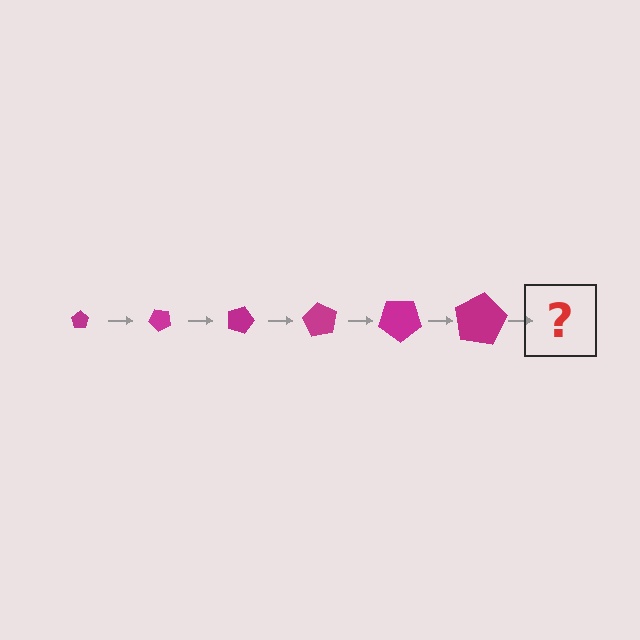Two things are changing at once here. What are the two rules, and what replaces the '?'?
The two rules are that the pentagon grows larger each step and it rotates 45 degrees each step. The '?' should be a pentagon, larger than the previous one and rotated 270 degrees from the start.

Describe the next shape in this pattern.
It should be a pentagon, larger than the previous one and rotated 270 degrees from the start.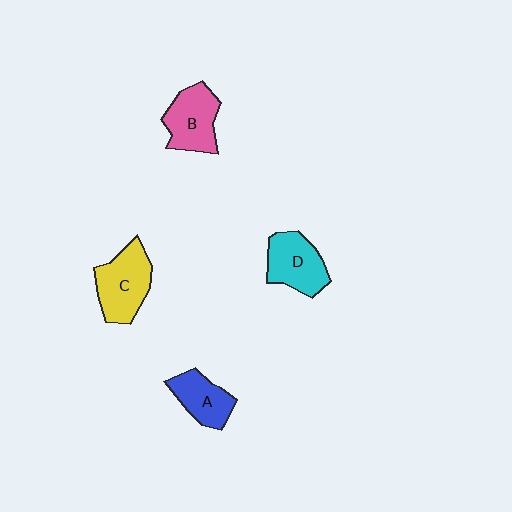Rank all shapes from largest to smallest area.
From largest to smallest: C (yellow), B (pink), D (cyan), A (blue).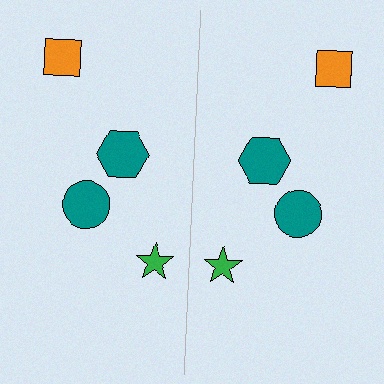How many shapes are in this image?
There are 8 shapes in this image.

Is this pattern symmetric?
Yes, this pattern has bilateral (reflection) symmetry.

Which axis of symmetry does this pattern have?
The pattern has a vertical axis of symmetry running through the center of the image.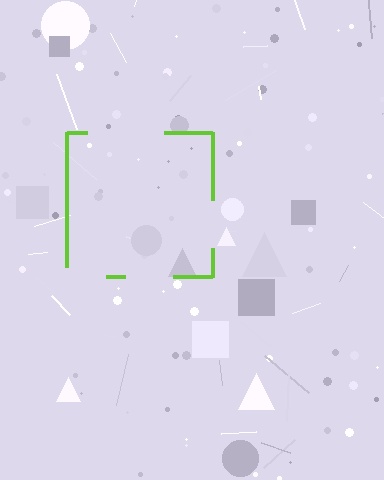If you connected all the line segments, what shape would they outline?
They would outline a square.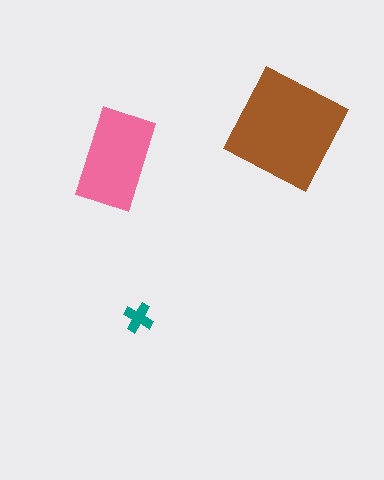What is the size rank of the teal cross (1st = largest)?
3rd.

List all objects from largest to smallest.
The brown square, the pink rectangle, the teal cross.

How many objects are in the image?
There are 3 objects in the image.